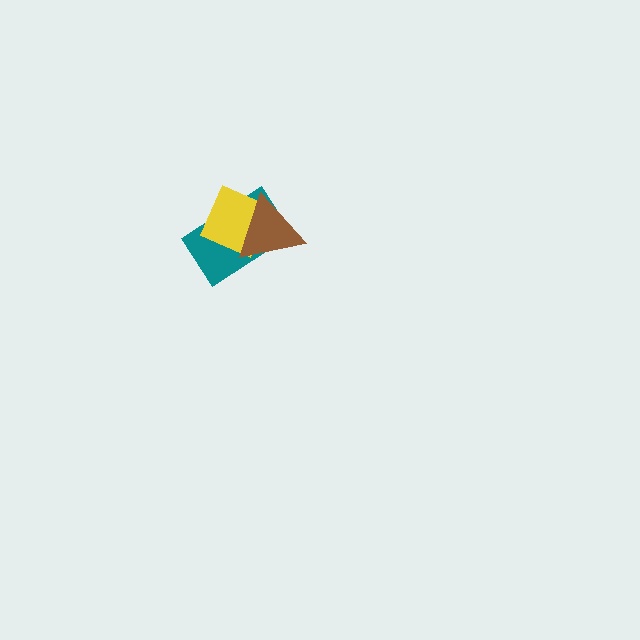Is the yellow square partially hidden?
Yes, it is partially covered by another shape.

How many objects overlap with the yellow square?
2 objects overlap with the yellow square.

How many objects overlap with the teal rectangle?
2 objects overlap with the teal rectangle.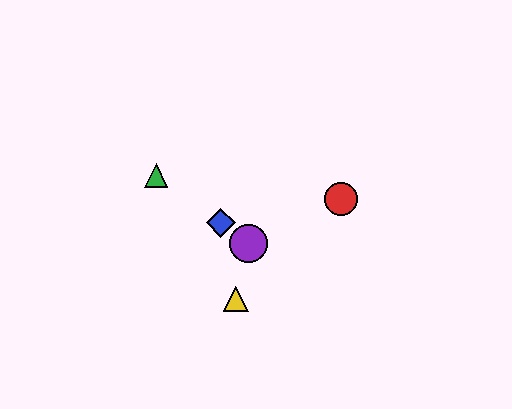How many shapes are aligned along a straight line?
3 shapes (the blue diamond, the green triangle, the purple circle) are aligned along a straight line.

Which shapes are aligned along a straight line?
The blue diamond, the green triangle, the purple circle are aligned along a straight line.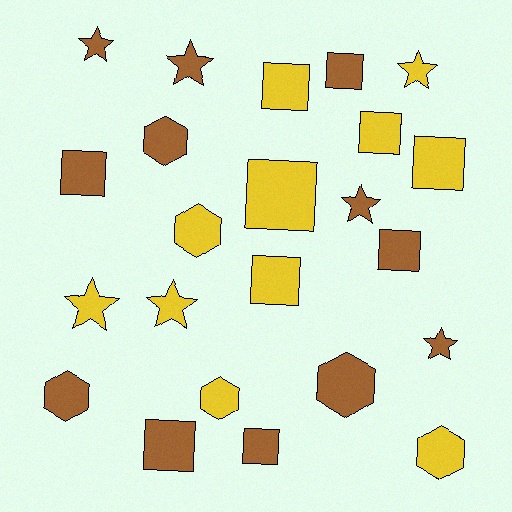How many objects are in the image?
There are 23 objects.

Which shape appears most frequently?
Square, with 10 objects.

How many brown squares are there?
There are 5 brown squares.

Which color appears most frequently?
Brown, with 12 objects.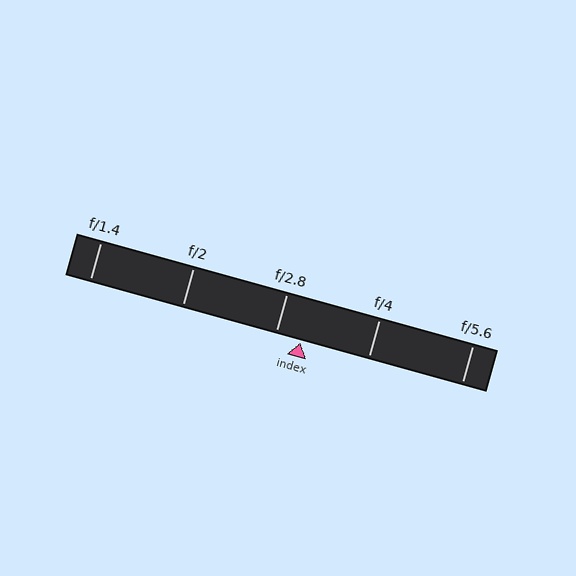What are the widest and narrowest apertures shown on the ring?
The widest aperture shown is f/1.4 and the narrowest is f/5.6.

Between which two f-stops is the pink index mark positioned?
The index mark is between f/2.8 and f/4.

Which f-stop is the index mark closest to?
The index mark is closest to f/2.8.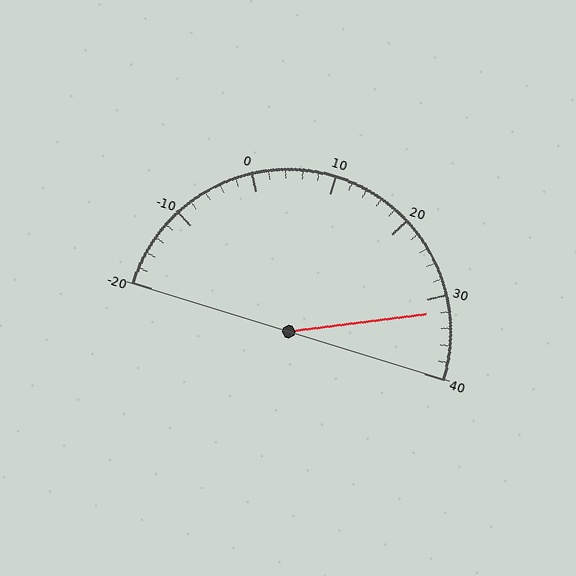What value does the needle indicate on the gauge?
The needle indicates approximately 32.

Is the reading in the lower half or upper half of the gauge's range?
The reading is in the upper half of the range (-20 to 40).